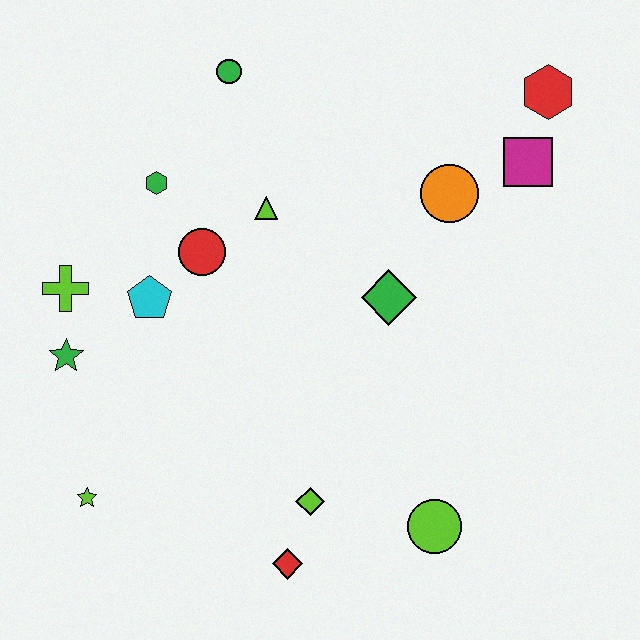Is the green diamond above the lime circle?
Yes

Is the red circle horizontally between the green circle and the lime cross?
Yes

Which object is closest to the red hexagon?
The magenta square is closest to the red hexagon.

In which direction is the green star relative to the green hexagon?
The green star is below the green hexagon.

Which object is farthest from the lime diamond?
The red hexagon is farthest from the lime diamond.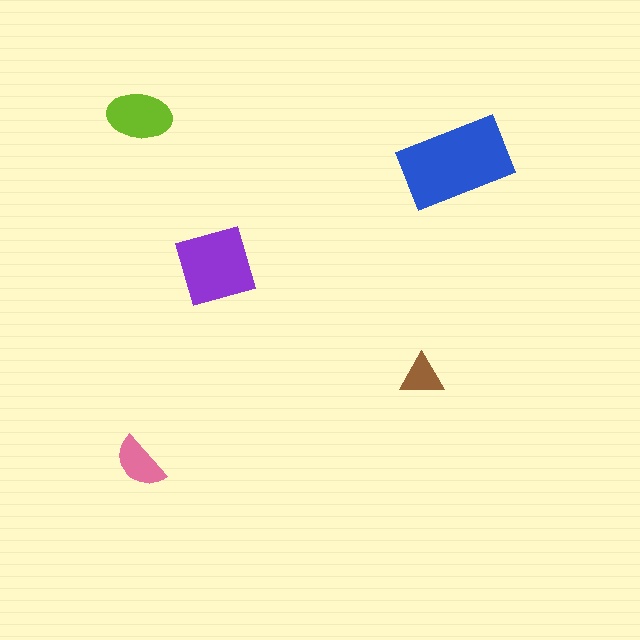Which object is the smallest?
The brown triangle.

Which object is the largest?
The blue rectangle.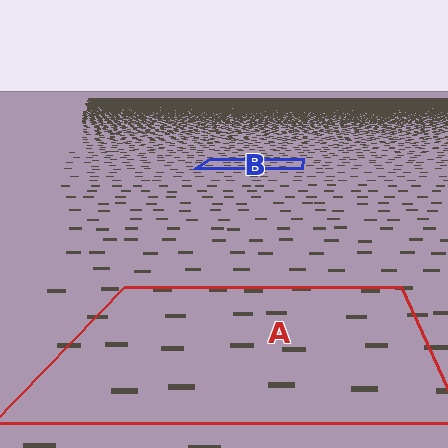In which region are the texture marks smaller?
The texture marks are smaller in region B, because it is farther away.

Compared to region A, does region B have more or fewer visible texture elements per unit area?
Region B has more texture elements per unit area — they are packed more densely because it is farther away.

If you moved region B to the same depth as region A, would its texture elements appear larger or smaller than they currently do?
They would appear larger. At a closer depth, the same texture elements are projected at a bigger on-screen size.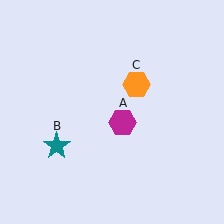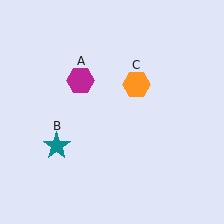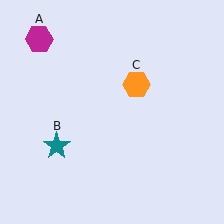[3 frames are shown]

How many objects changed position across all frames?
1 object changed position: magenta hexagon (object A).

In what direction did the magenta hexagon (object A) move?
The magenta hexagon (object A) moved up and to the left.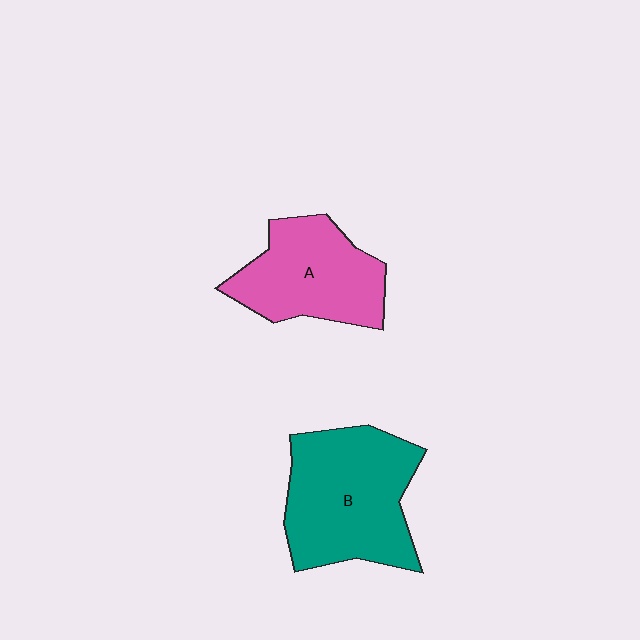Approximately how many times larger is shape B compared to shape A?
Approximately 1.3 times.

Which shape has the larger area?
Shape B (teal).